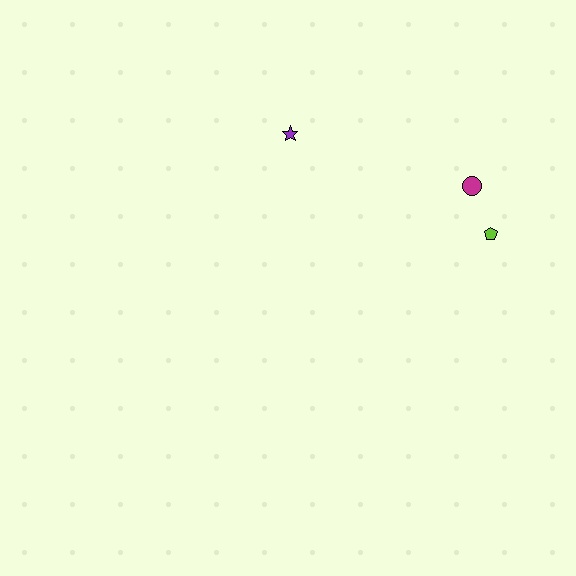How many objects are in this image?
There are 3 objects.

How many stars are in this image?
There is 1 star.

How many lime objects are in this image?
There is 1 lime object.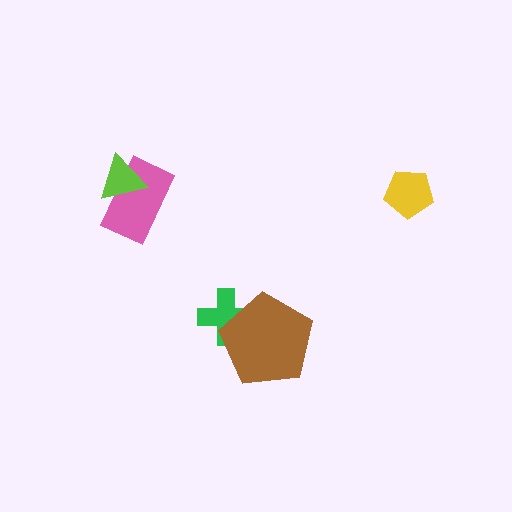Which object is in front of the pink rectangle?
The lime triangle is in front of the pink rectangle.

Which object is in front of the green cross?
The brown pentagon is in front of the green cross.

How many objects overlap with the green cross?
1 object overlaps with the green cross.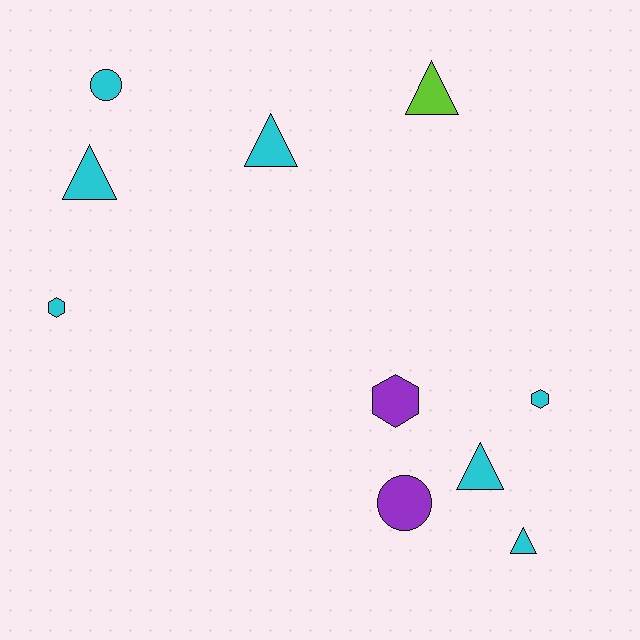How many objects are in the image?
There are 10 objects.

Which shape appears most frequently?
Triangle, with 5 objects.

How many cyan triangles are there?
There are 4 cyan triangles.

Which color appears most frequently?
Cyan, with 7 objects.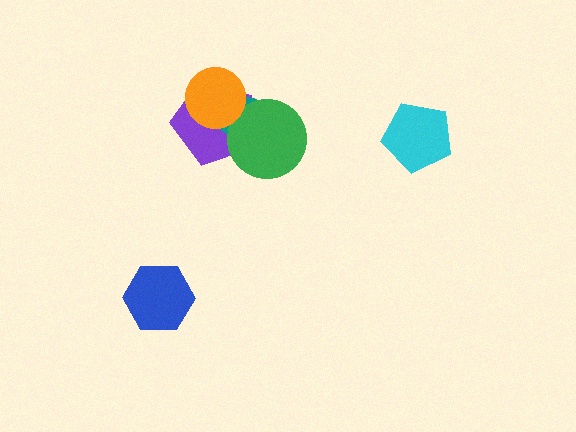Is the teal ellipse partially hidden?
Yes, it is partially covered by another shape.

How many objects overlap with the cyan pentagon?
0 objects overlap with the cyan pentagon.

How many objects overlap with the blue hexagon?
0 objects overlap with the blue hexagon.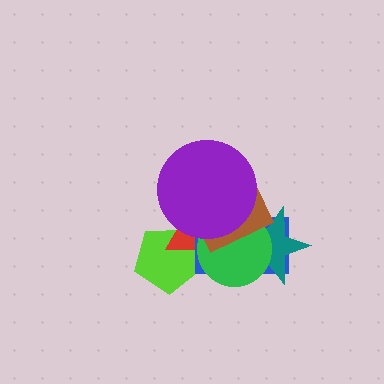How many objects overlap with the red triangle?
5 objects overlap with the red triangle.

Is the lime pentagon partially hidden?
Yes, it is partially covered by another shape.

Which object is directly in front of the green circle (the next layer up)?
The brown rectangle is directly in front of the green circle.